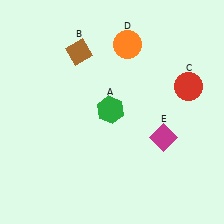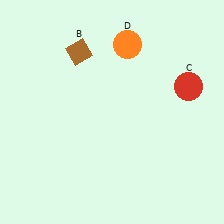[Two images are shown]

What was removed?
The magenta diamond (E), the green hexagon (A) were removed in Image 2.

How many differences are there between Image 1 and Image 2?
There are 2 differences between the two images.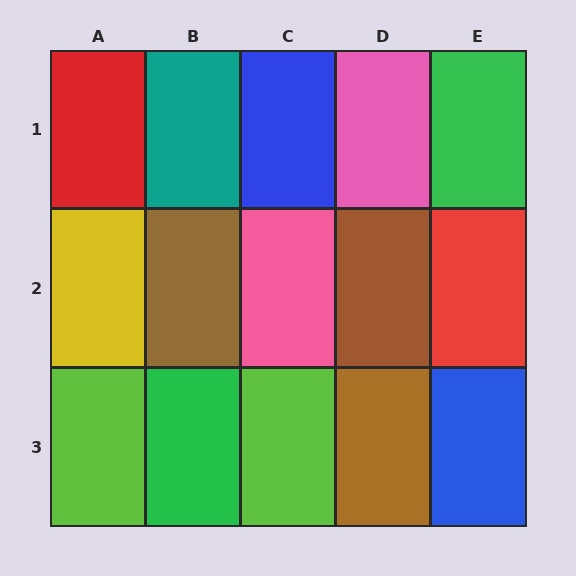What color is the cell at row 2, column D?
Brown.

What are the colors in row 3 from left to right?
Lime, green, lime, brown, blue.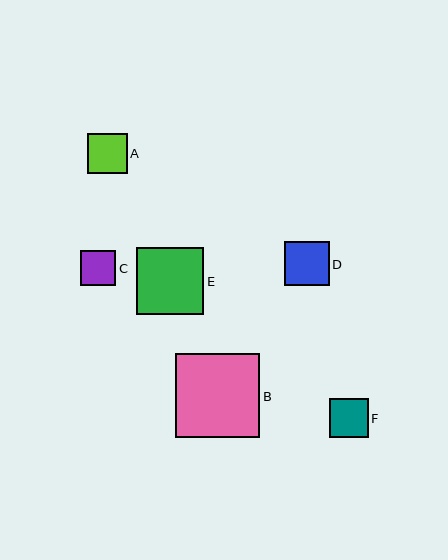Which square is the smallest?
Square C is the smallest with a size of approximately 36 pixels.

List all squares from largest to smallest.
From largest to smallest: B, E, D, A, F, C.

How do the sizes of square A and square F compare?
Square A and square F are approximately the same size.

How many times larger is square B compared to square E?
Square B is approximately 1.3 times the size of square E.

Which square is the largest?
Square B is the largest with a size of approximately 85 pixels.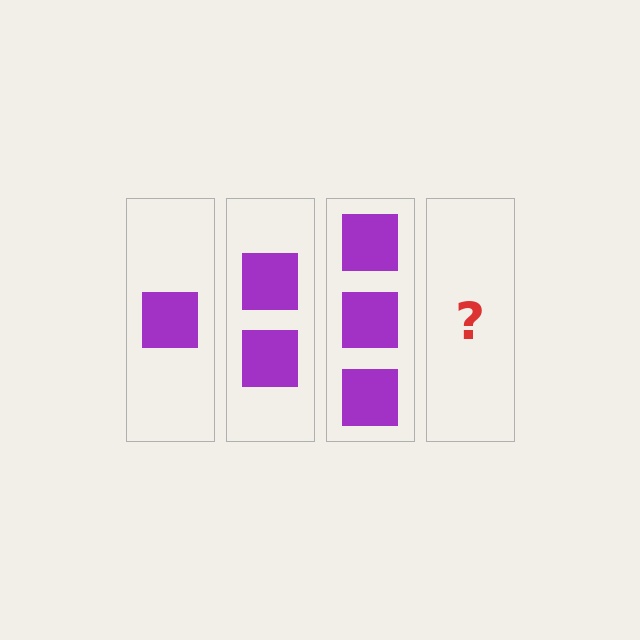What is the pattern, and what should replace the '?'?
The pattern is that each step adds one more square. The '?' should be 4 squares.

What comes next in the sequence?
The next element should be 4 squares.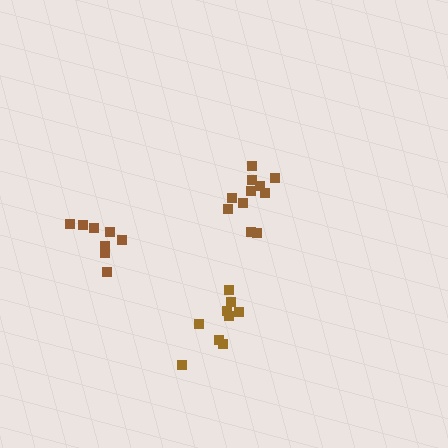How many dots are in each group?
Group 1: 9 dots, Group 2: 8 dots, Group 3: 11 dots (28 total).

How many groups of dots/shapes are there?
There are 3 groups.